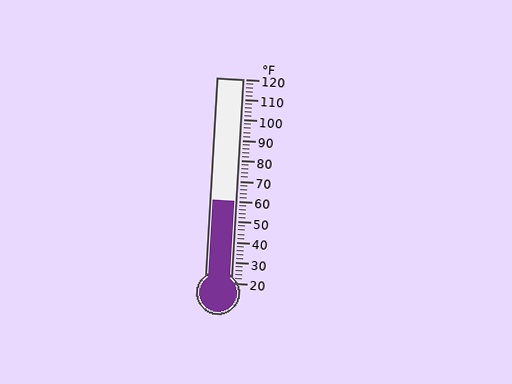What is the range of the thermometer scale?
The thermometer scale ranges from 20°F to 120°F.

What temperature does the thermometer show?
The thermometer shows approximately 60°F.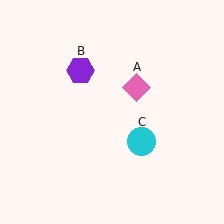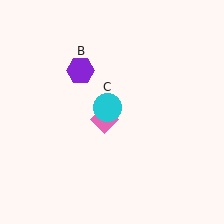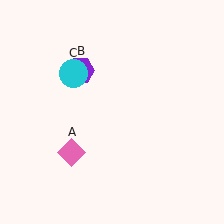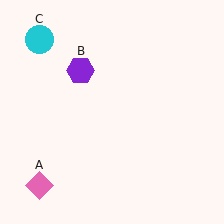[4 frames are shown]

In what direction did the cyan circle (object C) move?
The cyan circle (object C) moved up and to the left.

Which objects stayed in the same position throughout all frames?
Purple hexagon (object B) remained stationary.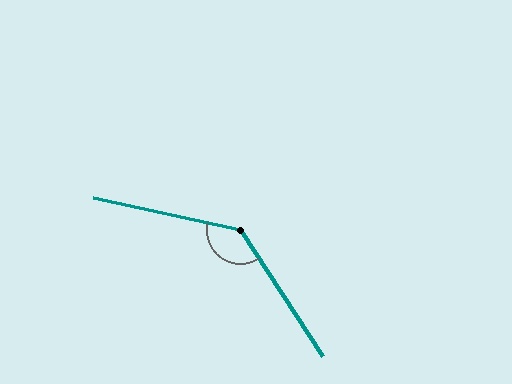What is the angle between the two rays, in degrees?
Approximately 135 degrees.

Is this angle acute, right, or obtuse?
It is obtuse.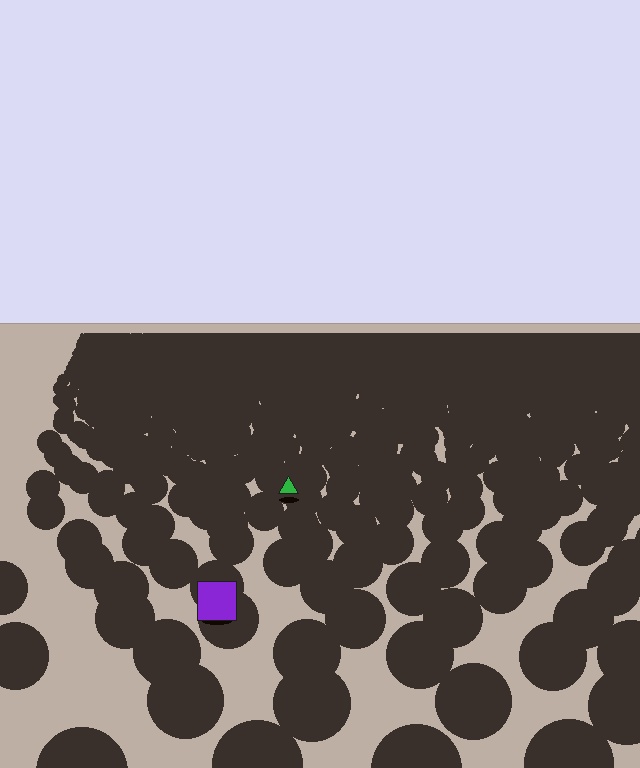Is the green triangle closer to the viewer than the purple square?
No. The purple square is closer — you can tell from the texture gradient: the ground texture is coarser near it.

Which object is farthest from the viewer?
The green triangle is farthest from the viewer. It appears smaller and the ground texture around it is denser.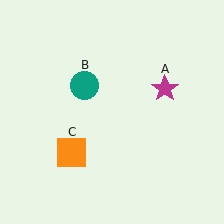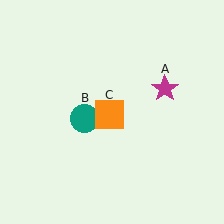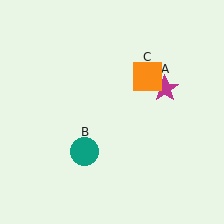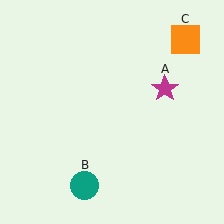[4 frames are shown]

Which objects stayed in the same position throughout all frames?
Magenta star (object A) remained stationary.